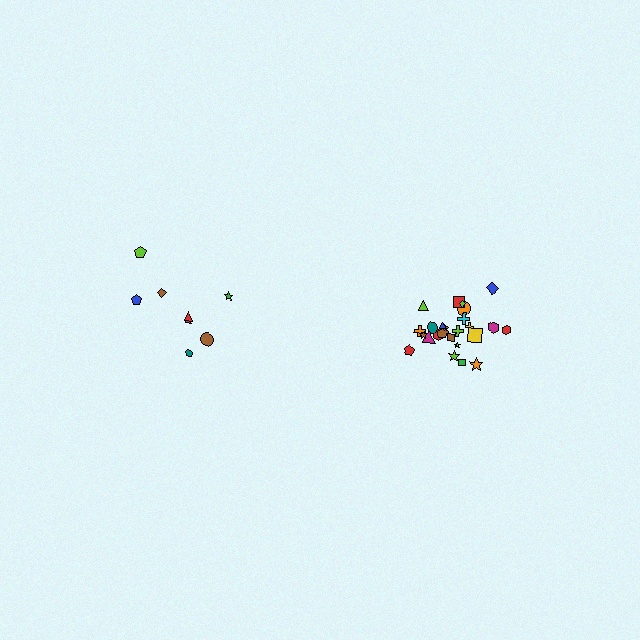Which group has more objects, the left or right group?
The right group.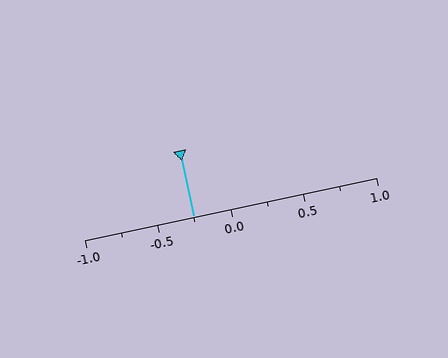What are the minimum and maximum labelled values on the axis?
The axis runs from -1.0 to 1.0.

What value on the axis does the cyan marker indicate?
The marker indicates approximately -0.25.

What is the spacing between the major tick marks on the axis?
The major ticks are spaced 0.5 apart.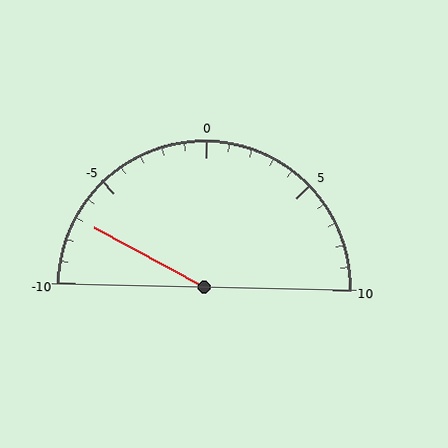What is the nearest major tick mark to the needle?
The nearest major tick mark is -5.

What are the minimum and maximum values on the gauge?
The gauge ranges from -10 to 10.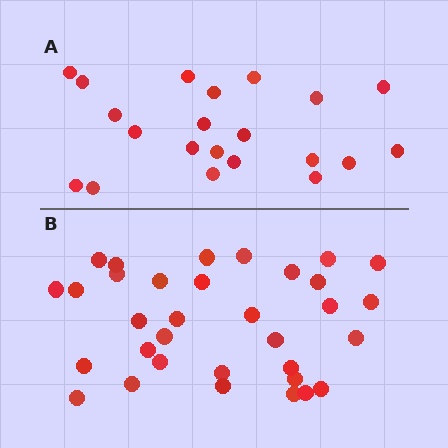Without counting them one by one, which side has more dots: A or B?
Region B (the bottom region) has more dots.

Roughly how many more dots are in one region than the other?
Region B has roughly 12 or so more dots than region A.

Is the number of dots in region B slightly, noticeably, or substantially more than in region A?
Region B has substantially more. The ratio is roughly 1.6 to 1.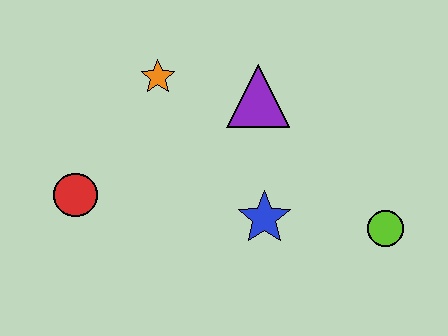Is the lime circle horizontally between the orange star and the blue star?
No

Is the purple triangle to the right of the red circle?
Yes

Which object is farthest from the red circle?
The lime circle is farthest from the red circle.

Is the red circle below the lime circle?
No